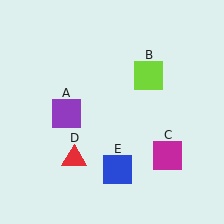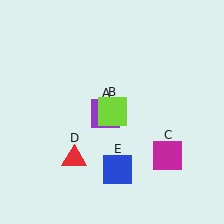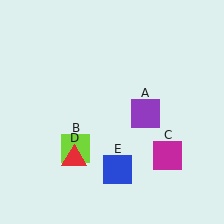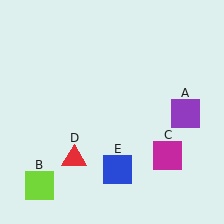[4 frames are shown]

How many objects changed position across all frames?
2 objects changed position: purple square (object A), lime square (object B).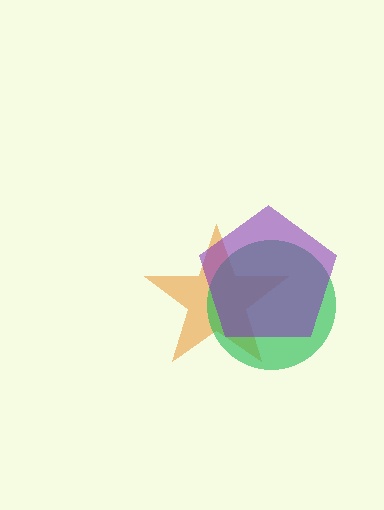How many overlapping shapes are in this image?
There are 3 overlapping shapes in the image.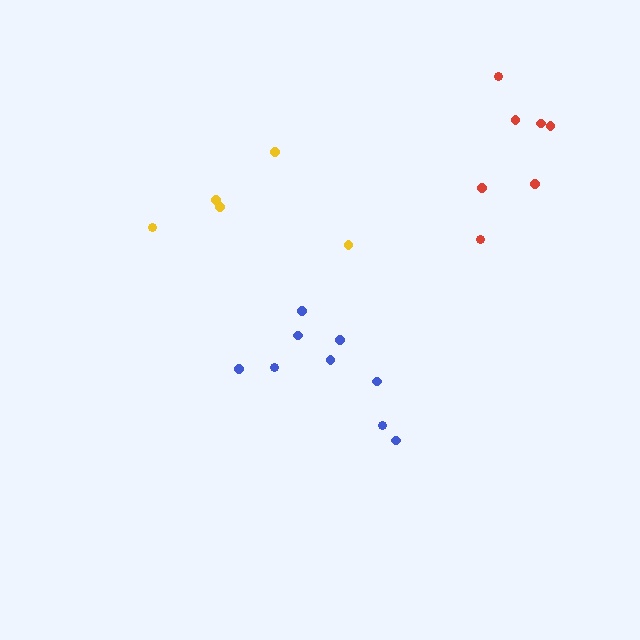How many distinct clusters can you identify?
There are 3 distinct clusters.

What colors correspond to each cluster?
The clusters are colored: blue, yellow, red.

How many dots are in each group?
Group 1: 9 dots, Group 2: 5 dots, Group 3: 7 dots (21 total).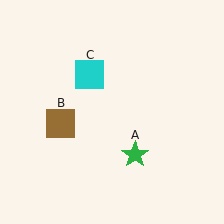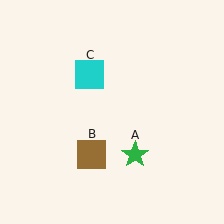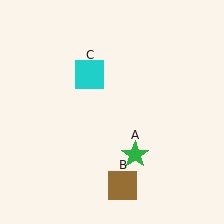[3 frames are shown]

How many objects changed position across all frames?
1 object changed position: brown square (object B).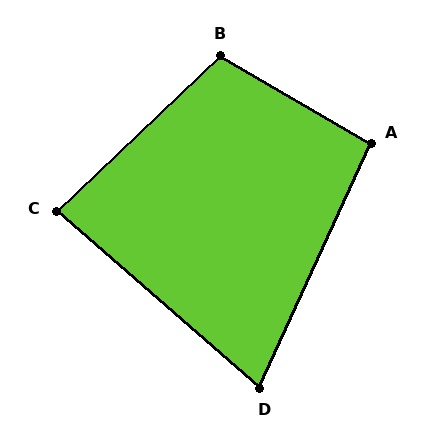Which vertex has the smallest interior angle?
D, at approximately 73 degrees.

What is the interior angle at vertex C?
Approximately 85 degrees (acute).